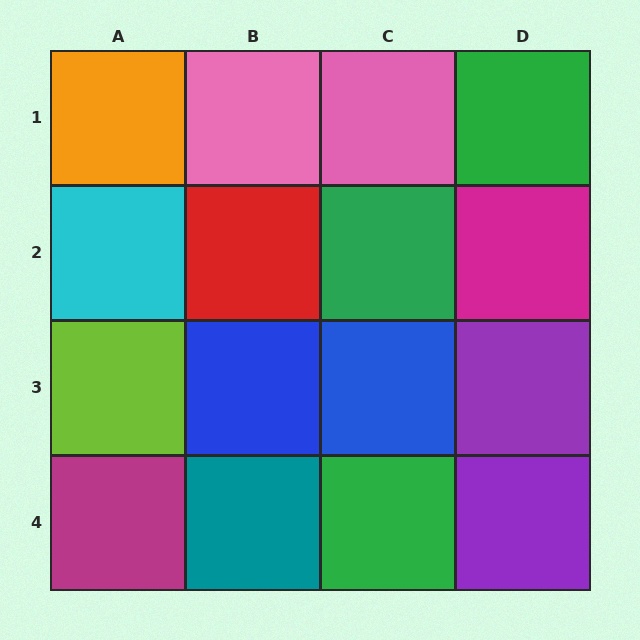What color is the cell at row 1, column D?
Green.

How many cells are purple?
2 cells are purple.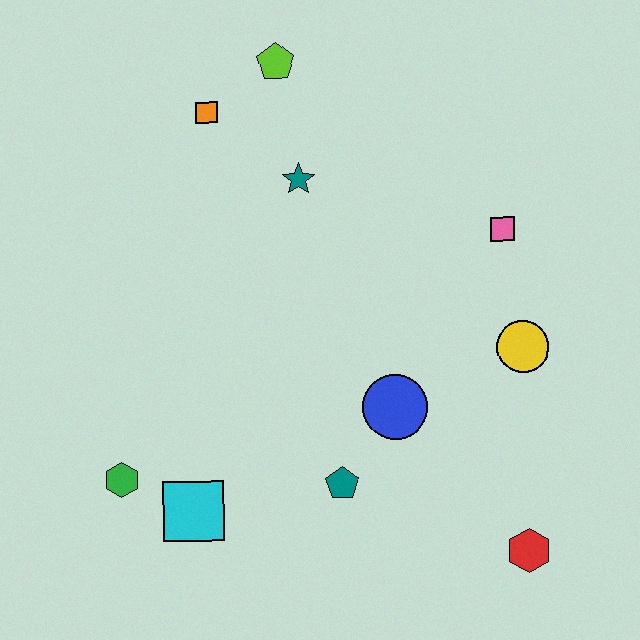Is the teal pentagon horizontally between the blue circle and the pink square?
No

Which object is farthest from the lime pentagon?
The red hexagon is farthest from the lime pentagon.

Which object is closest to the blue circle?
The teal pentagon is closest to the blue circle.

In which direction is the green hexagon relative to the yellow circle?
The green hexagon is to the left of the yellow circle.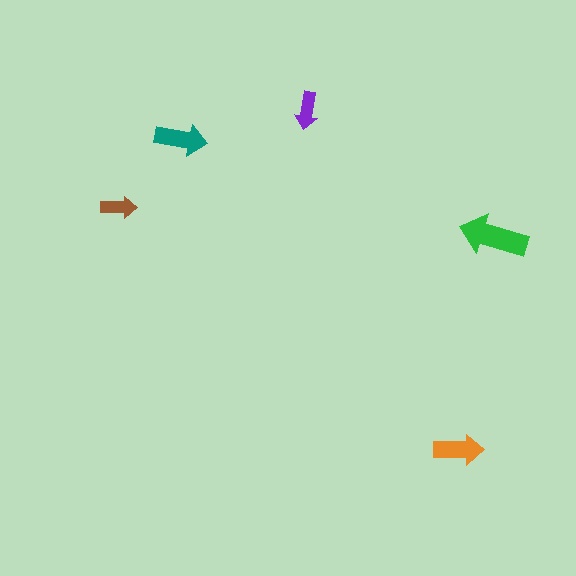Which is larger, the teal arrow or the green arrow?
The green one.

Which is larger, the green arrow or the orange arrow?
The green one.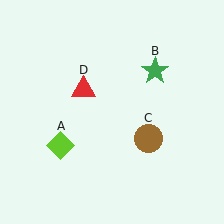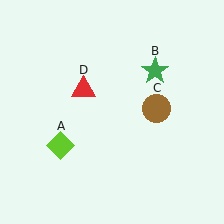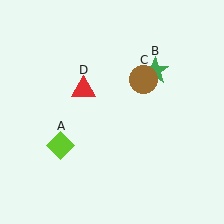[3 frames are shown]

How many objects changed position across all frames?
1 object changed position: brown circle (object C).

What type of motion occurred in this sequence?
The brown circle (object C) rotated counterclockwise around the center of the scene.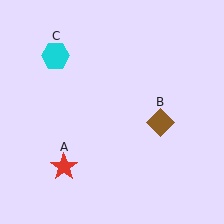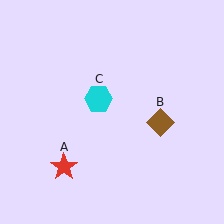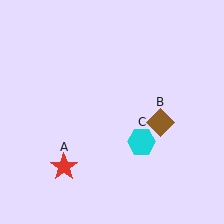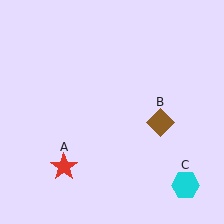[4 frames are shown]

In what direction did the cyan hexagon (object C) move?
The cyan hexagon (object C) moved down and to the right.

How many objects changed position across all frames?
1 object changed position: cyan hexagon (object C).